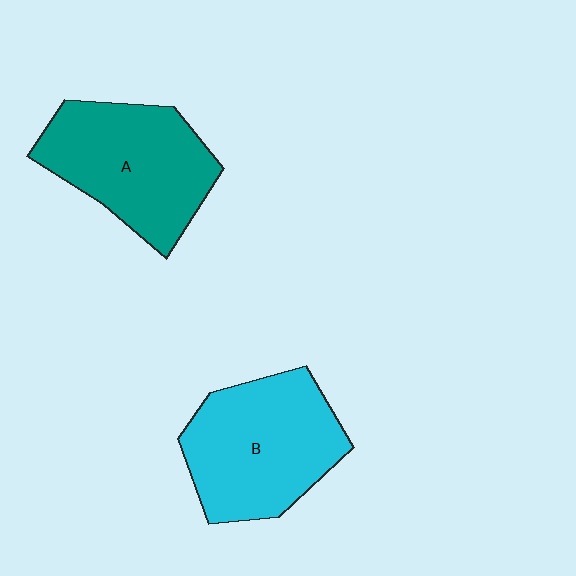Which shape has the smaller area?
Shape A (teal).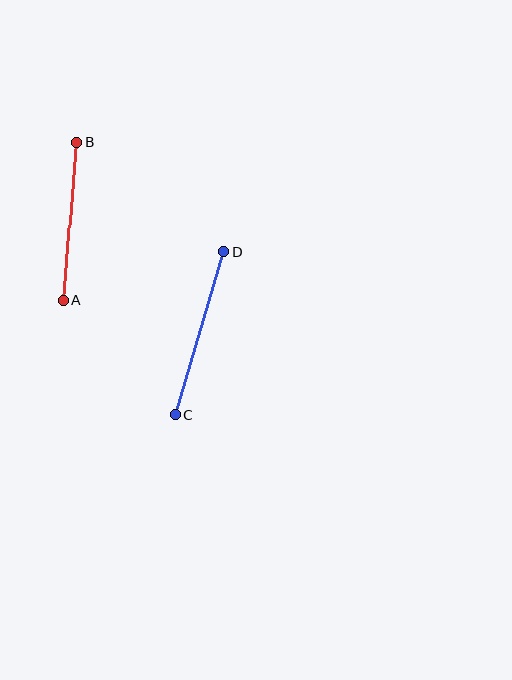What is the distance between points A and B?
The distance is approximately 158 pixels.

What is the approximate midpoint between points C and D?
The midpoint is at approximately (200, 333) pixels.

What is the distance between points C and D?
The distance is approximately 170 pixels.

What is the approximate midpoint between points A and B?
The midpoint is at approximately (70, 221) pixels.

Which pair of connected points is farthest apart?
Points C and D are farthest apart.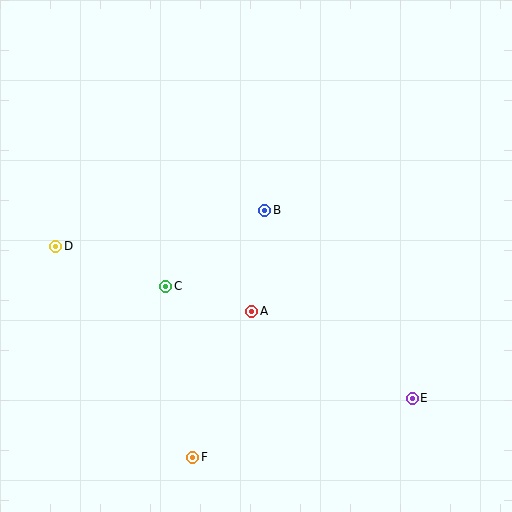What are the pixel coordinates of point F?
Point F is at (193, 457).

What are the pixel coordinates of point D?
Point D is at (56, 246).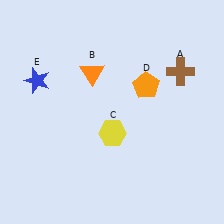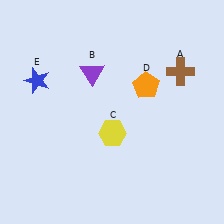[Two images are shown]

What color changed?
The triangle (B) changed from orange in Image 1 to purple in Image 2.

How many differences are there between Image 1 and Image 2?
There is 1 difference between the two images.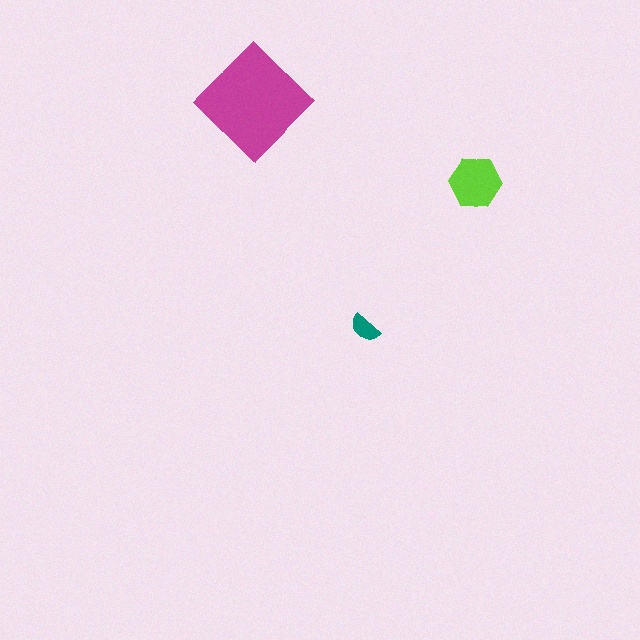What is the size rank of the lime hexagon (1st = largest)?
2nd.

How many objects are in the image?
There are 3 objects in the image.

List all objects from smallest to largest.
The teal semicircle, the lime hexagon, the magenta diamond.